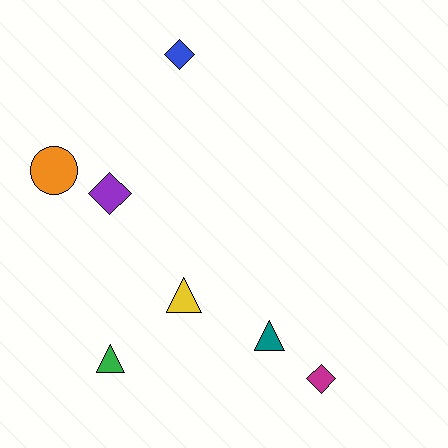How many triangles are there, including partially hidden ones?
There are 3 triangles.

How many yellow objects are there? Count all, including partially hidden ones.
There is 1 yellow object.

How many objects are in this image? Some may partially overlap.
There are 7 objects.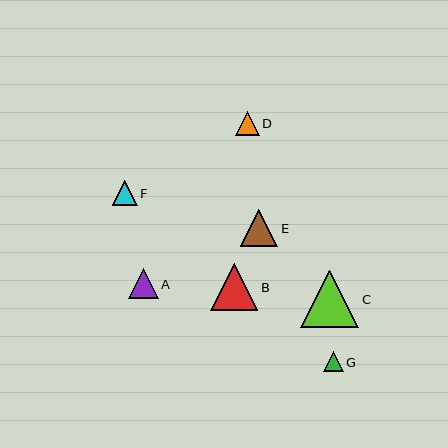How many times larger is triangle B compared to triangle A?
Triangle B is approximately 1.6 times the size of triangle A.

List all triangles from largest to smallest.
From largest to smallest: C, B, E, A, F, D, G.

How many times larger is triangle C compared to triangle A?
Triangle C is approximately 1.9 times the size of triangle A.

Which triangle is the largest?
Triangle C is the largest with a size of approximately 58 pixels.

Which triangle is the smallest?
Triangle G is the smallest with a size of approximately 20 pixels.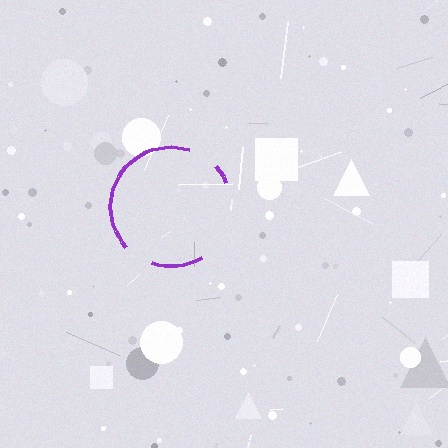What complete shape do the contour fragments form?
The contour fragments form a circle.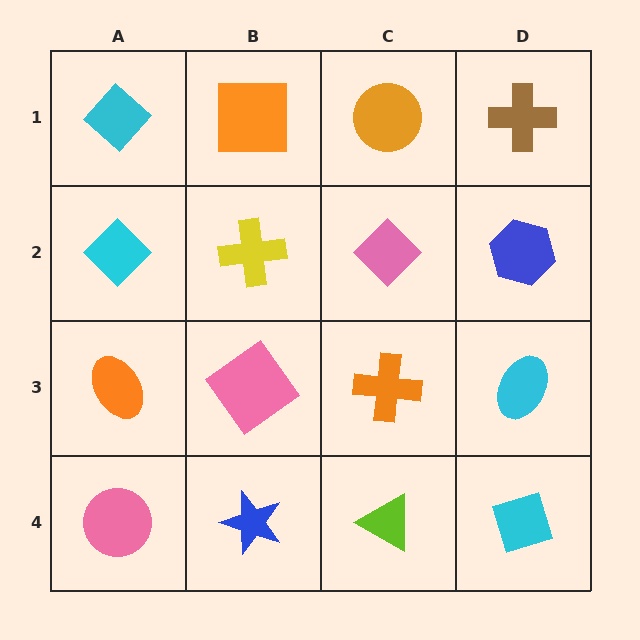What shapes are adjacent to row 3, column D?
A blue hexagon (row 2, column D), a cyan diamond (row 4, column D), an orange cross (row 3, column C).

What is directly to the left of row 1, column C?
An orange square.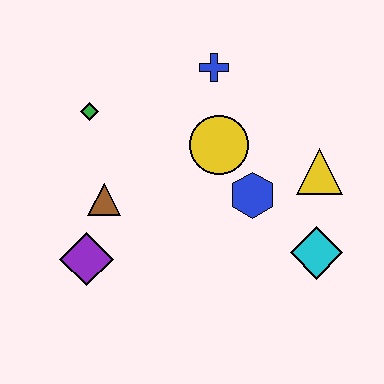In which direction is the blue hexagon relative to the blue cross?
The blue hexagon is below the blue cross.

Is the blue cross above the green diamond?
Yes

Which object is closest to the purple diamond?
The brown triangle is closest to the purple diamond.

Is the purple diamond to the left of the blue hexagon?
Yes